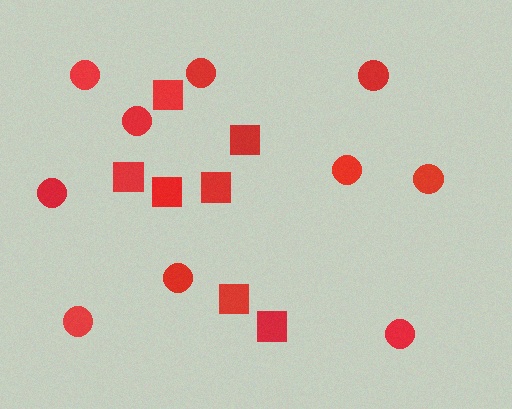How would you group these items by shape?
There are 2 groups: one group of circles (10) and one group of squares (7).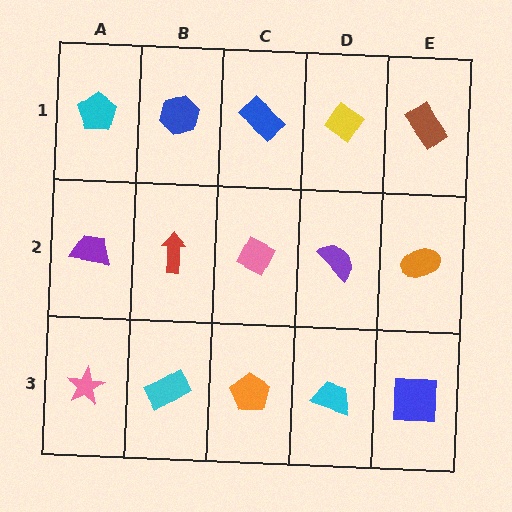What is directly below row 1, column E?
An orange ellipse.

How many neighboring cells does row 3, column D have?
3.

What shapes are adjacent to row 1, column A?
A purple trapezoid (row 2, column A), a blue hexagon (row 1, column B).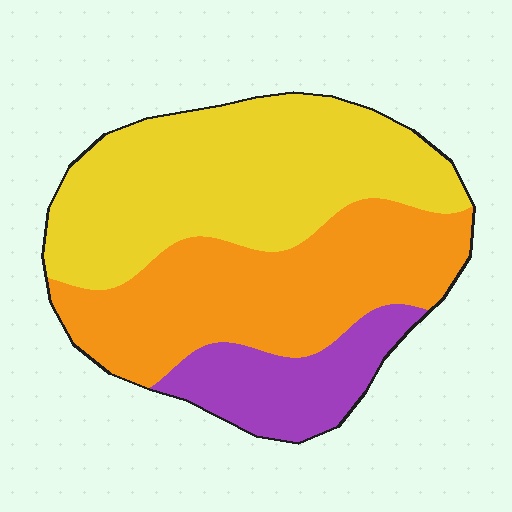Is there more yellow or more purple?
Yellow.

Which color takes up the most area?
Yellow, at roughly 45%.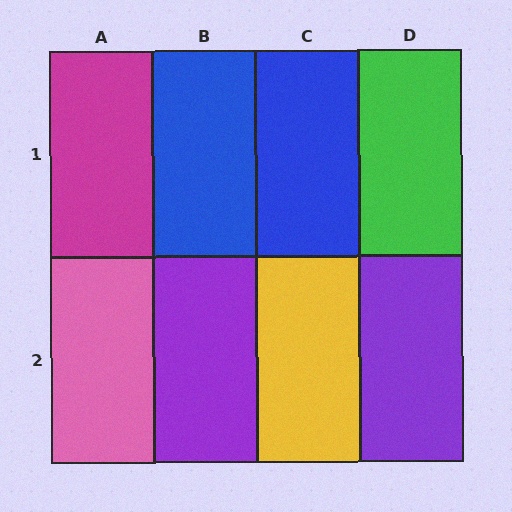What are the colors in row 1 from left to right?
Magenta, blue, blue, green.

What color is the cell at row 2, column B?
Purple.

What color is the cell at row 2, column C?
Yellow.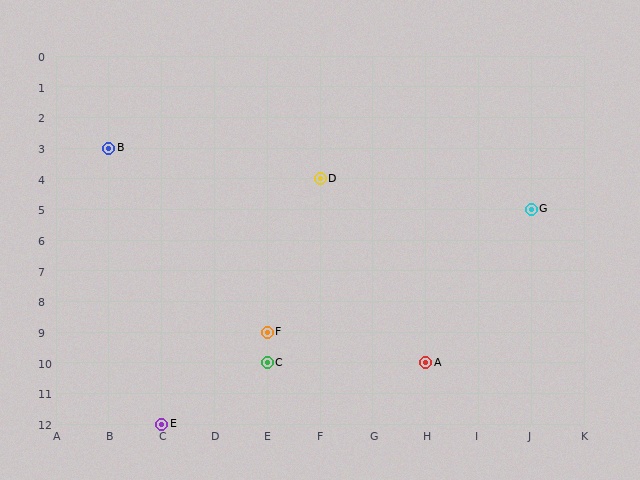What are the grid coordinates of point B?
Point B is at grid coordinates (B, 3).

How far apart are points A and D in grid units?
Points A and D are 2 columns and 6 rows apart (about 6.3 grid units diagonally).